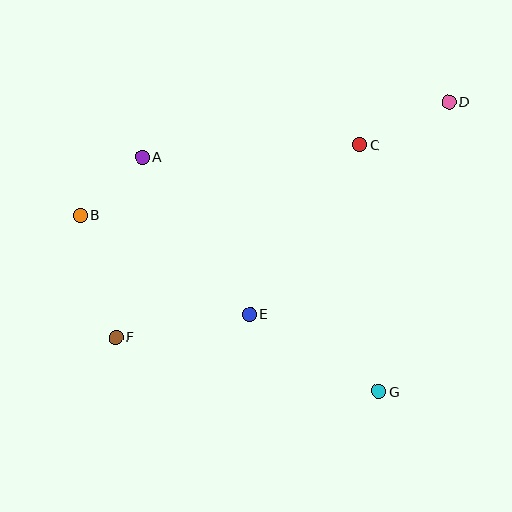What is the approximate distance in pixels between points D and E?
The distance between D and E is approximately 291 pixels.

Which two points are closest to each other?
Points A and B are closest to each other.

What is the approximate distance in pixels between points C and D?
The distance between C and D is approximately 99 pixels.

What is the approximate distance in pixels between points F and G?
The distance between F and G is approximately 269 pixels.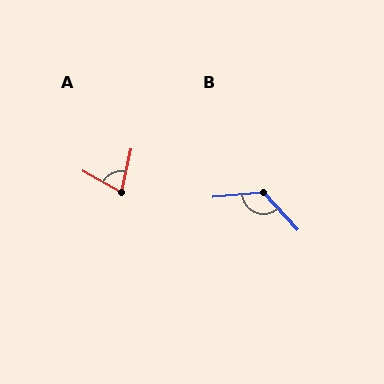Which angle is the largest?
B, at approximately 128 degrees.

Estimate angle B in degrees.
Approximately 128 degrees.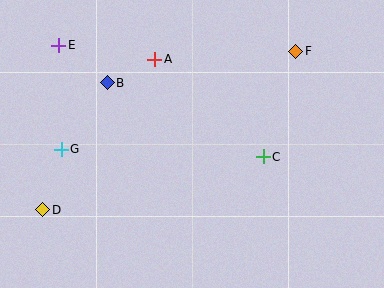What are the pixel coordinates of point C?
Point C is at (263, 157).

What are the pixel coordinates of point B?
Point B is at (107, 83).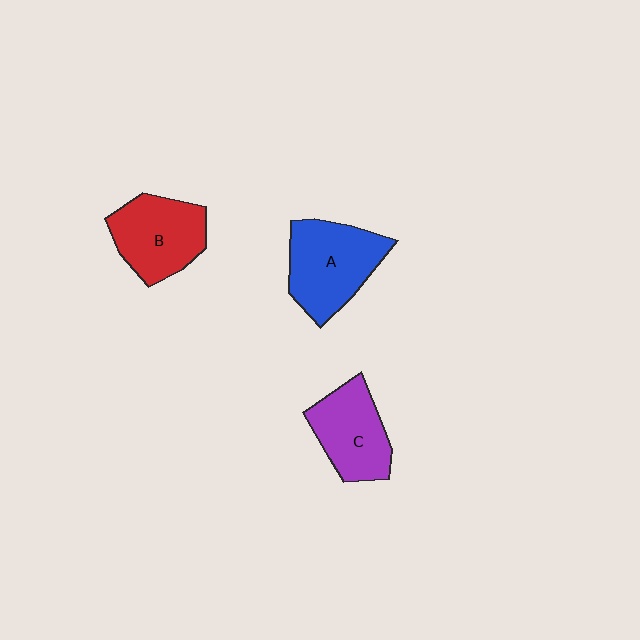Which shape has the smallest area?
Shape C (purple).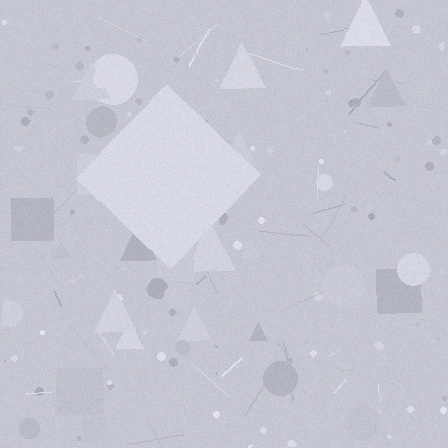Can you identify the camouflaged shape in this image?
The camouflaged shape is a diamond.